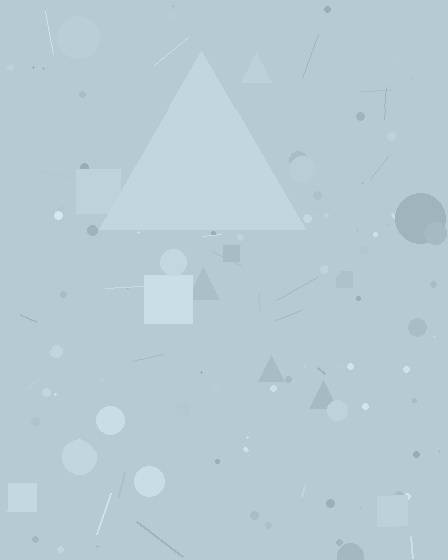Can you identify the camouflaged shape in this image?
The camouflaged shape is a triangle.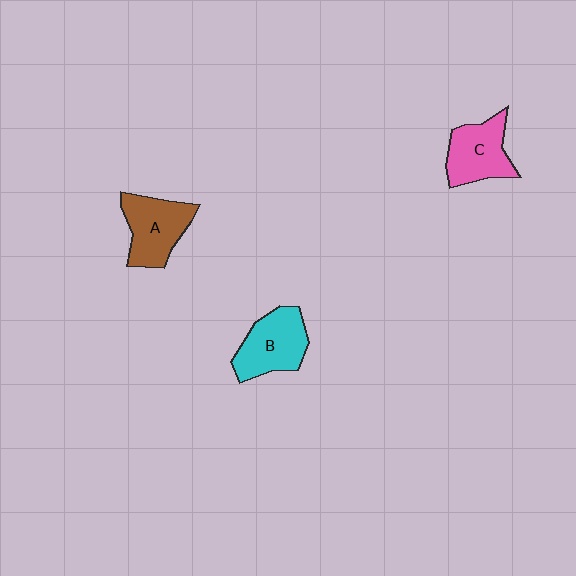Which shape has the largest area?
Shape B (cyan).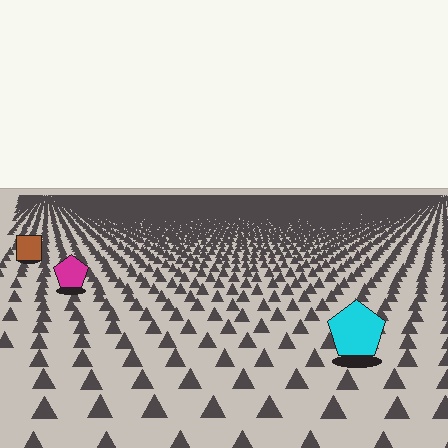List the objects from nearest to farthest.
From nearest to farthest: the cyan pentagon, the magenta pentagon, the brown square.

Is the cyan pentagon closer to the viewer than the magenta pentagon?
Yes. The cyan pentagon is closer — you can tell from the texture gradient: the ground texture is coarser near it.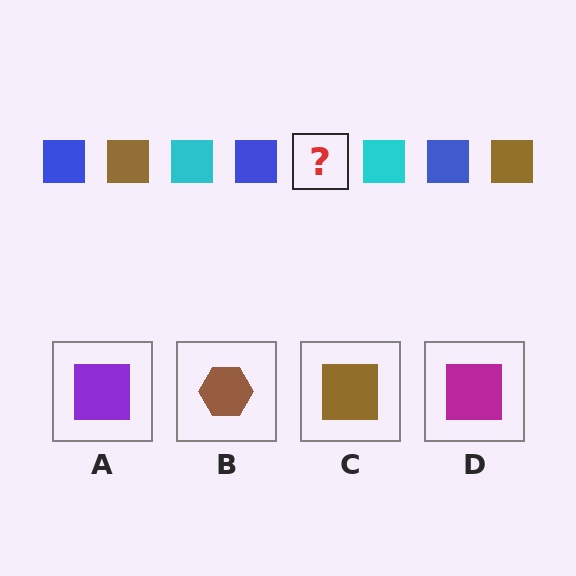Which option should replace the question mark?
Option C.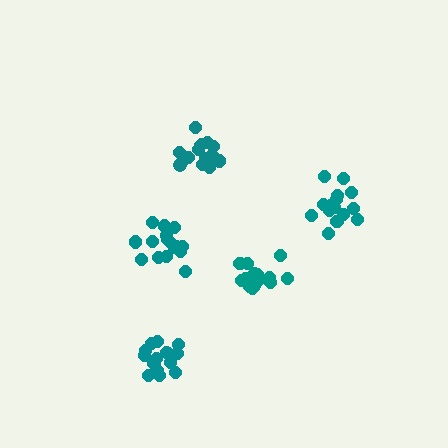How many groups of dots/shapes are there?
There are 5 groups.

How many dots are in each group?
Group 1: 16 dots, Group 2: 15 dots, Group 3: 16 dots, Group 4: 18 dots, Group 5: 16 dots (81 total).